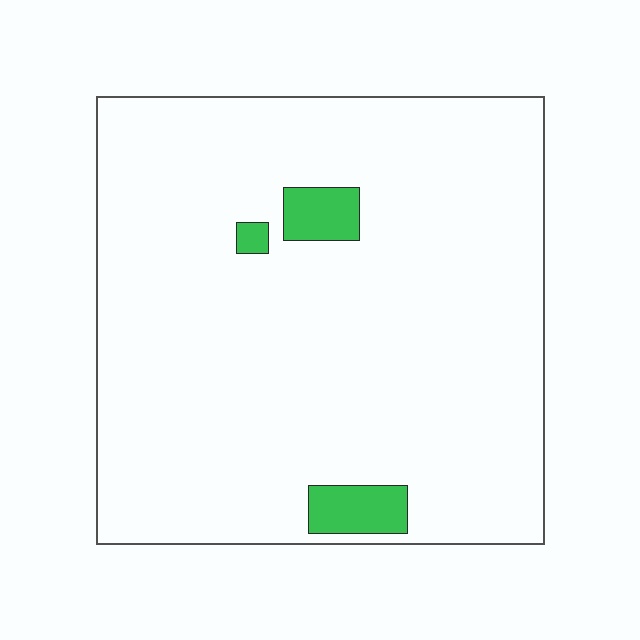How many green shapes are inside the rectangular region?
3.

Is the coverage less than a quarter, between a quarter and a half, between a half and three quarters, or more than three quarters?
Less than a quarter.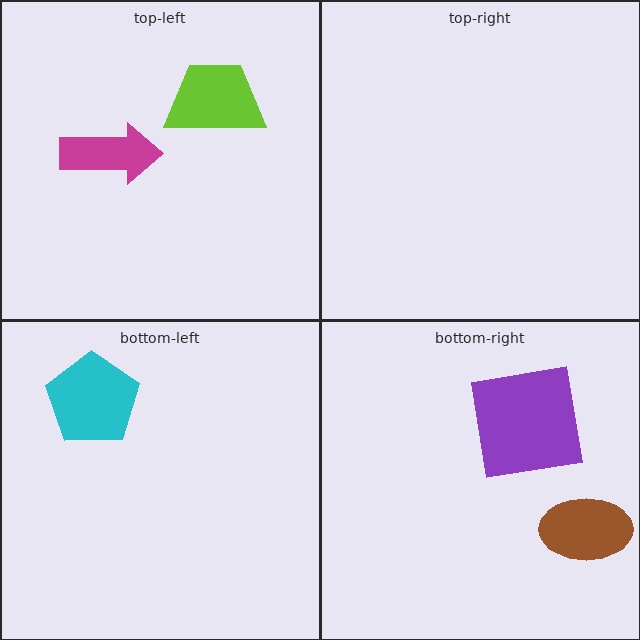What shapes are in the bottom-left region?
The cyan pentagon.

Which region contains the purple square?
The bottom-right region.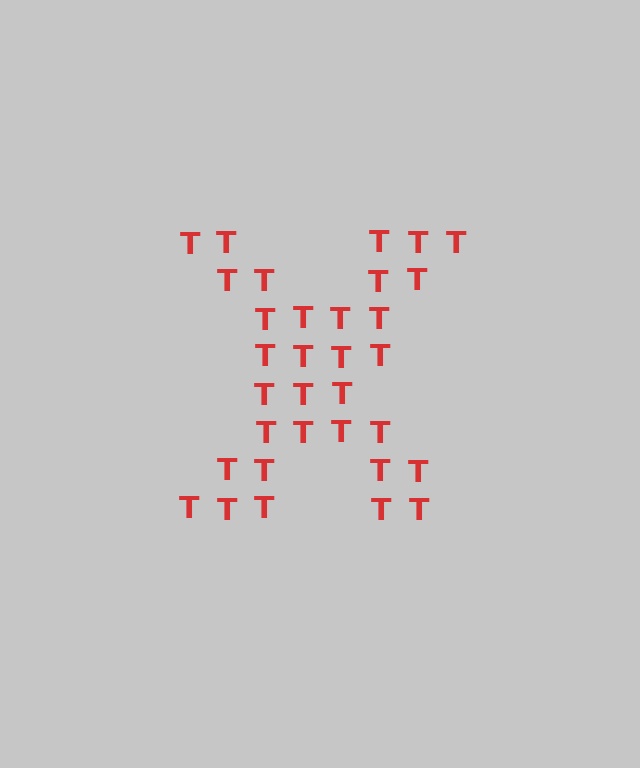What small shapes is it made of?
It is made of small letter T's.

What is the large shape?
The large shape is the letter X.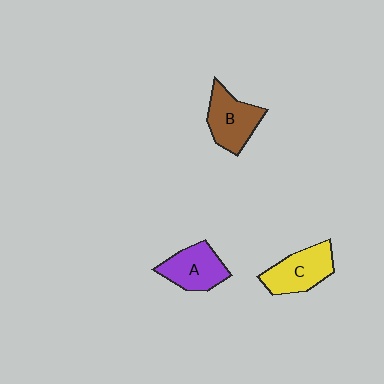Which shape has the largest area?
Shape C (yellow).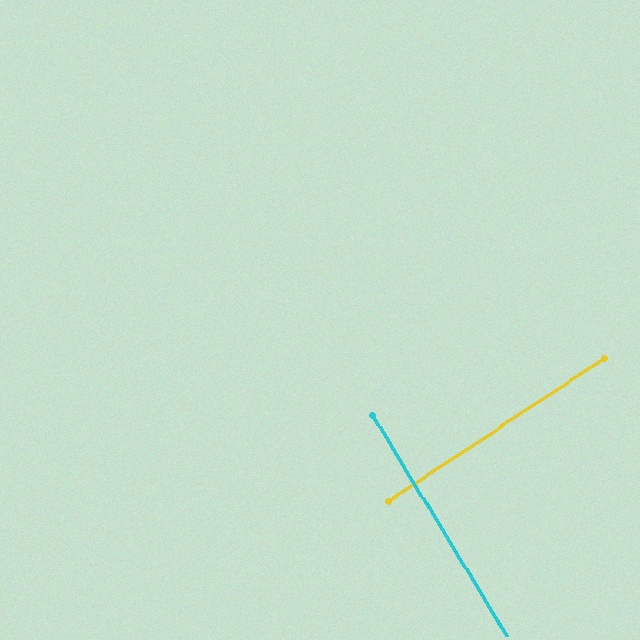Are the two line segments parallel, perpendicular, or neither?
Perpendicular — they meet at approximately 88°.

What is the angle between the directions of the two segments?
Approximately 88 degrees.